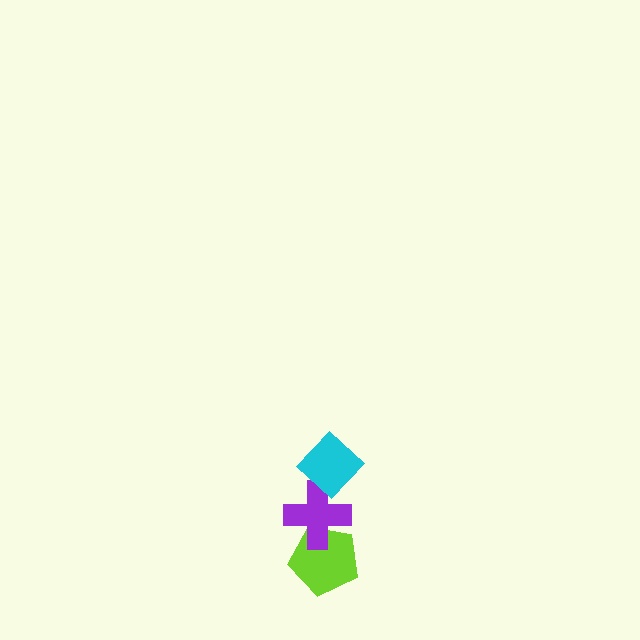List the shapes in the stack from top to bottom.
From top to bottom: the cyan diamond, the purple cross, the lime pentagon.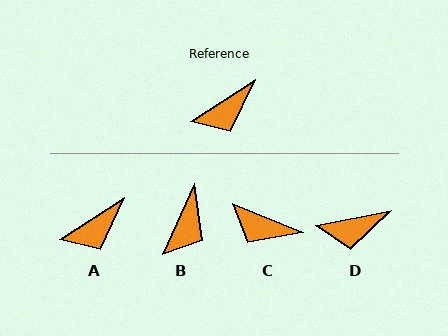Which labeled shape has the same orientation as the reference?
A.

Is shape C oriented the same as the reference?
No, it is off by about 55 degrees.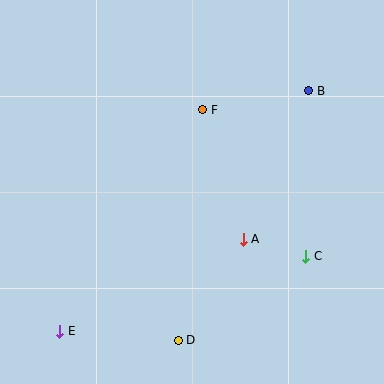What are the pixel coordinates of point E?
Point E is at (60, 331).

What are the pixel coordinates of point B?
Point B is at (309, 91).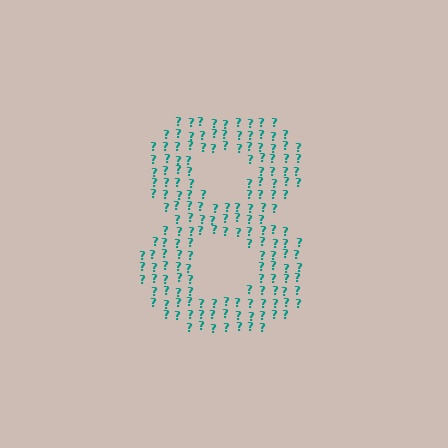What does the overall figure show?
The overall figure shows the digit 8.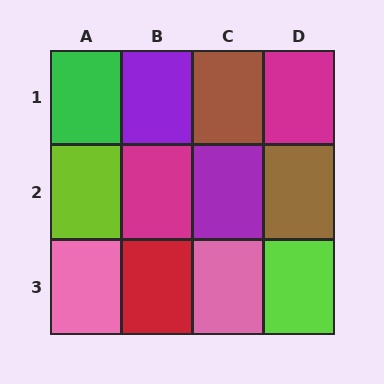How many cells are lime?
2 cells are lime.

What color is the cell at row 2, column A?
Lime.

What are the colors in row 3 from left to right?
Pink, red, pink, lime.